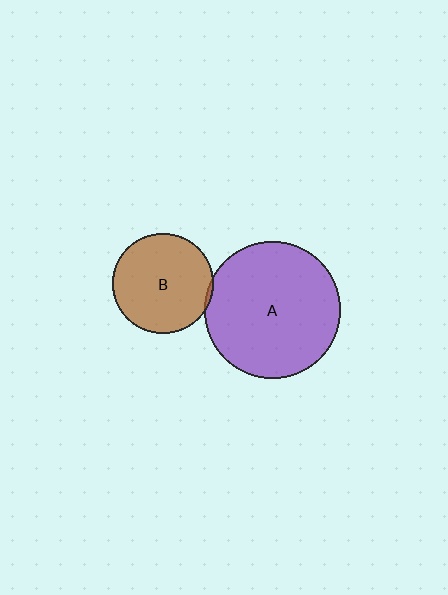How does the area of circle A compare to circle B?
Approximately 1.8 times.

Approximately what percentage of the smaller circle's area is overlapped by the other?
Approximately 5%.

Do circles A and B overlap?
Yes.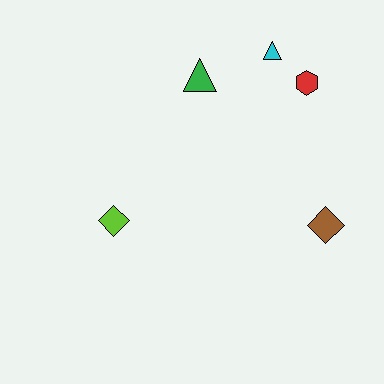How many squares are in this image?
There are no squares.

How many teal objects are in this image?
There are no teal objects.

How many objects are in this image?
There are 5 objects.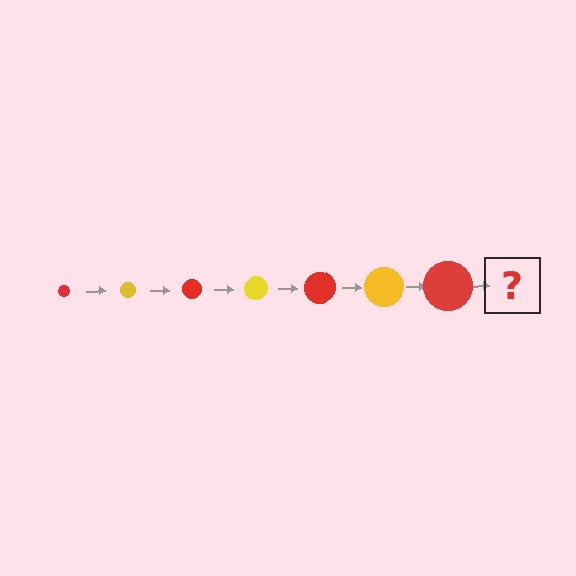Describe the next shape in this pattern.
It should be a yellow circle, larger than the previous one.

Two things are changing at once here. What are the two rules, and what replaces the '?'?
The two rules are that the circle grows larger each step and the color cycles through red and yellow. The '?' should be a yellow circle, larger than the previous one.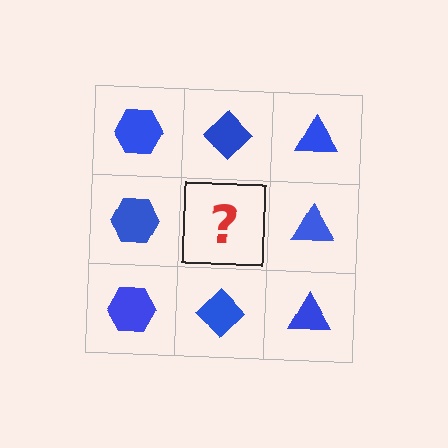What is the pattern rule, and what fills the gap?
The rule is that each column has a consistent shape. The gap should be filled with a blue diamond.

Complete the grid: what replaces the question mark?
The question mark should be replaced with a blue diamond.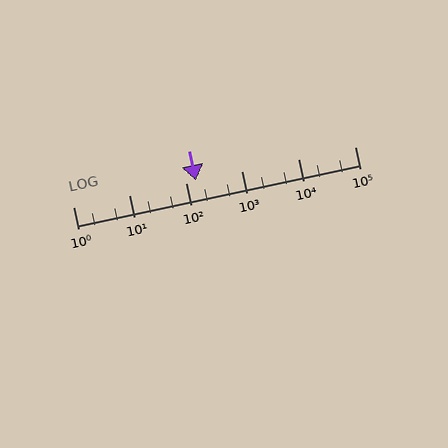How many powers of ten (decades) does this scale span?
The scale spans 5 decades, from 1 to 100000.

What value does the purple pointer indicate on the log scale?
The pointer indicates approximately 150.